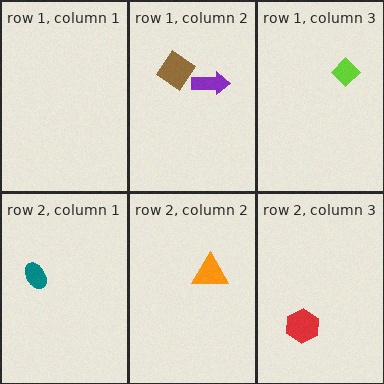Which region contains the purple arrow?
The row 1, column 2 region.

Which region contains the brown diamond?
The row 1, column 2 region.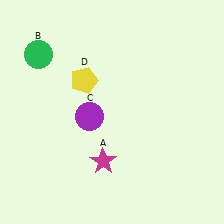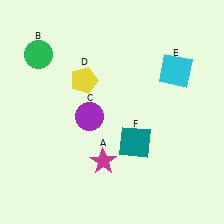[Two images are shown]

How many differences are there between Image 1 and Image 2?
There are 2 differences between the two images.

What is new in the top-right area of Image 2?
A cyan square (E) was added in the top-right area of Image 2.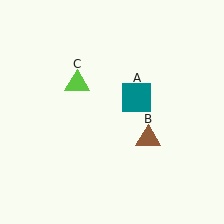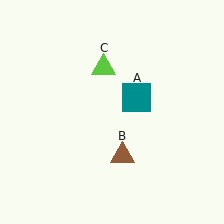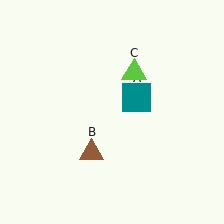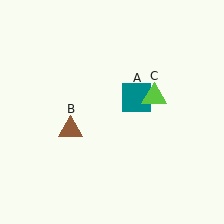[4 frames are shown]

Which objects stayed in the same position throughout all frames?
Teal square (object A) remained stationary.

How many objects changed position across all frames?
2 objects changed position: brown triangle (object B), lime triangle (object C).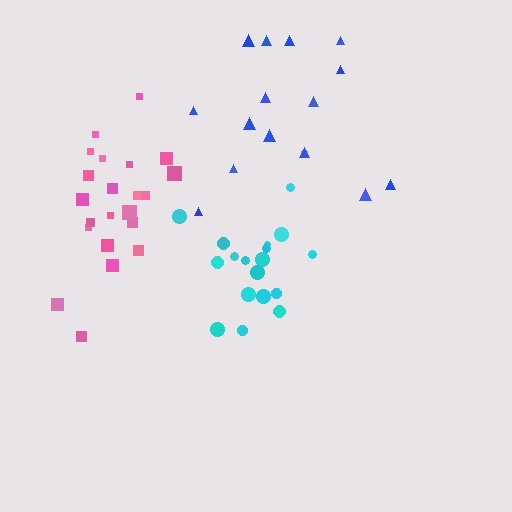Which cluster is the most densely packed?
Cyan.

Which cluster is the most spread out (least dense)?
Blue.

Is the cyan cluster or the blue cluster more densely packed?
Cyan.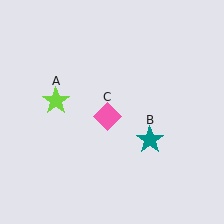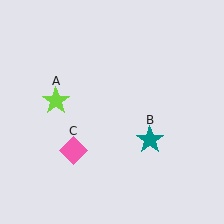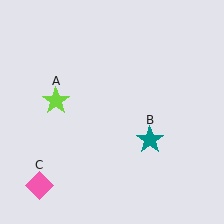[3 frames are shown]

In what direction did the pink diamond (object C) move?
The pink diamond (object C) moved down and to the left.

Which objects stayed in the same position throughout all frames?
Lime star (object A) and teal star (object B) remained stationary.